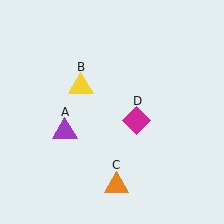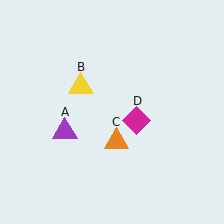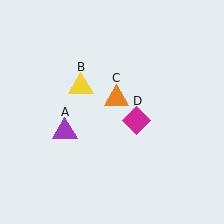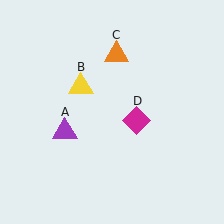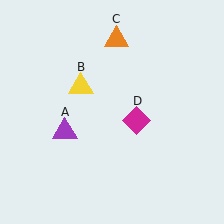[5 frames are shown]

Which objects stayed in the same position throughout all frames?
Purple triangle (object A) and yellow triangle (object B) and magenta diamond (object D) remained stationary.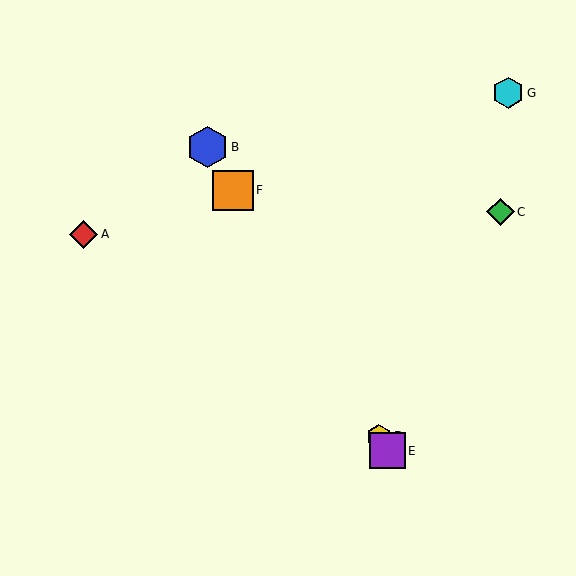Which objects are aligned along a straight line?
Objects B, D, E, F are aligned along a straight line.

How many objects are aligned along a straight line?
4 objects (B, D, E, F) are aligned along a straight line.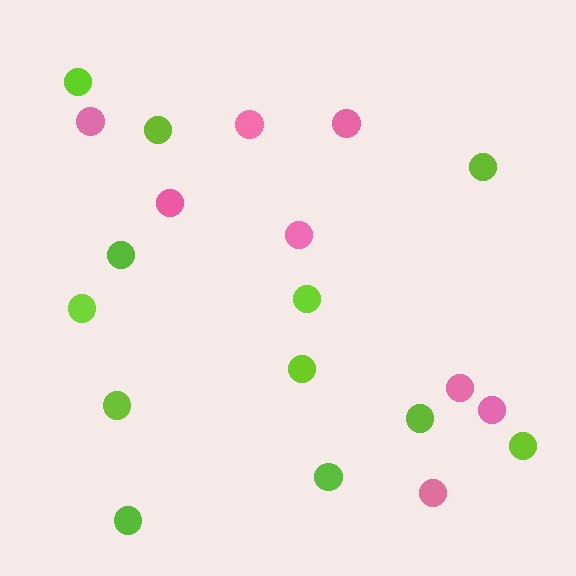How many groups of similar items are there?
There are 2 groups: one group of pink circles (8) and one group of lime circles (12).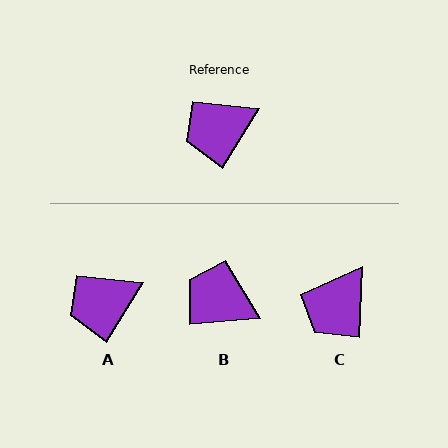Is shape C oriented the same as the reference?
No, it is off by about 29 degrees.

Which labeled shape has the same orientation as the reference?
A.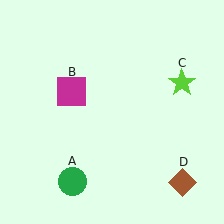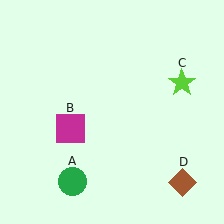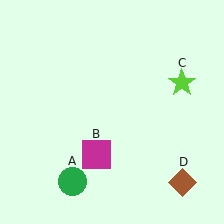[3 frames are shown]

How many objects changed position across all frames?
1 object changed position: magenta square (object B).